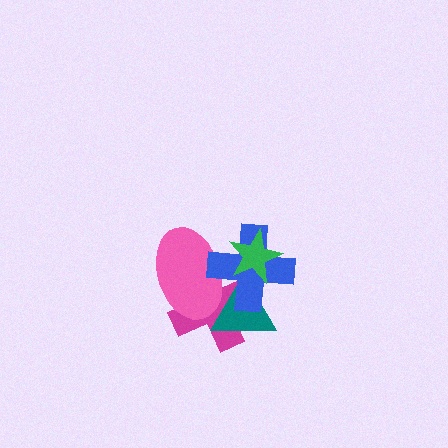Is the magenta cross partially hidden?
Yes, it is partially covered by another shape.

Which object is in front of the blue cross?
The green star is in front of the blue cross.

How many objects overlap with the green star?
4 objects overlap with the green star.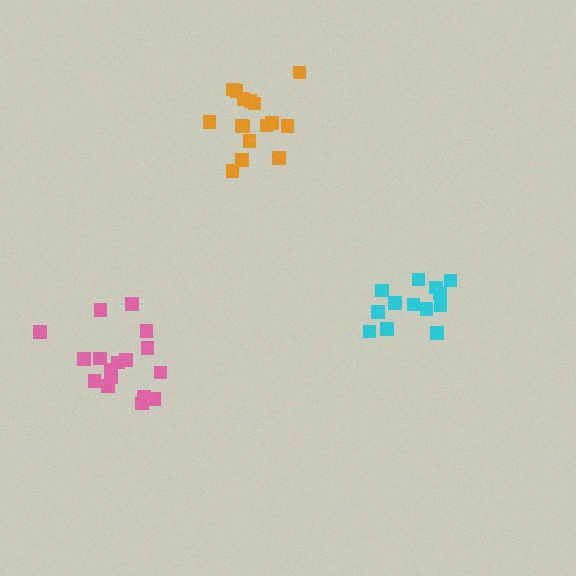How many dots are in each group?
Group 1: 17 dots, Group 2: 13 dots, Group 3: 16 dots (46 total).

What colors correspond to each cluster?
The clusters are colored: pink, cyan, orange.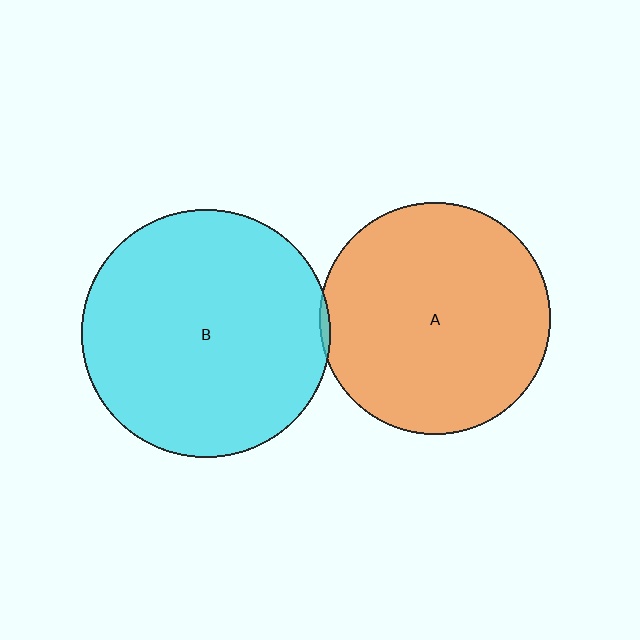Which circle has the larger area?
Circle B (cyan).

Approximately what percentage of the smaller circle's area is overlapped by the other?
Approximately 5%.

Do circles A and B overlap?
Yes.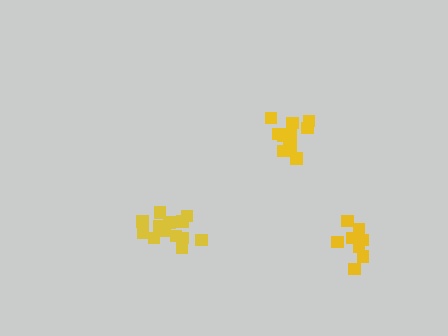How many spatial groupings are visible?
There are 3 spatial groupings.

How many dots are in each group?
Group 1: 9 dots, Group 2: 13 dots, Group 3: 11 dots (33 total).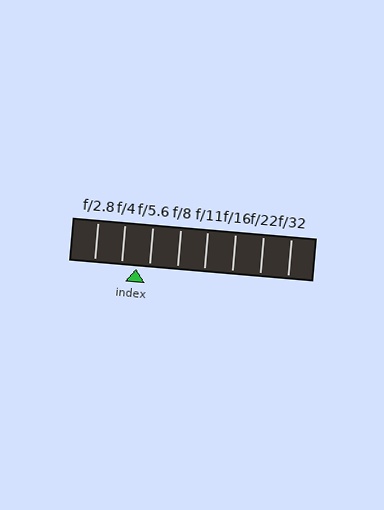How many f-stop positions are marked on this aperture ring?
There are 8 f-stop positions marked.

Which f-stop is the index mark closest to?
The index mark is closest to f/5.6.